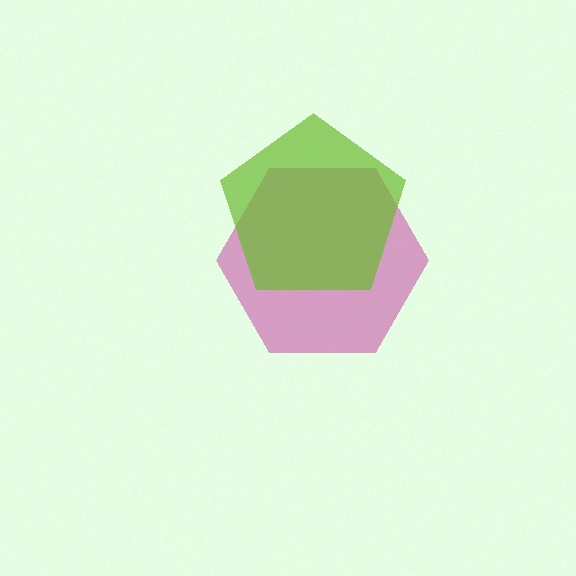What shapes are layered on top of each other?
The layered shapes are: a magenta hexagon, a lime pentagon.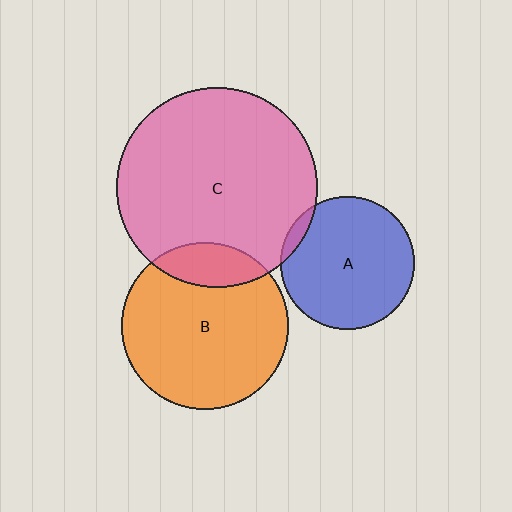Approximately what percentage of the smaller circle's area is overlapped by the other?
Approximately 15%.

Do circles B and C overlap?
Yes.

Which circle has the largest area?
Circle C (pink).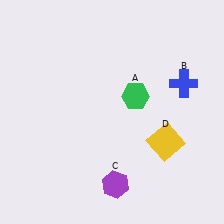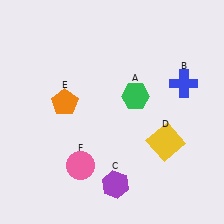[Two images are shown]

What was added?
An orange pentagon (E), a pink circle (F) were added in Image 2.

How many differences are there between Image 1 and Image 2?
There are 2 differences between the two images.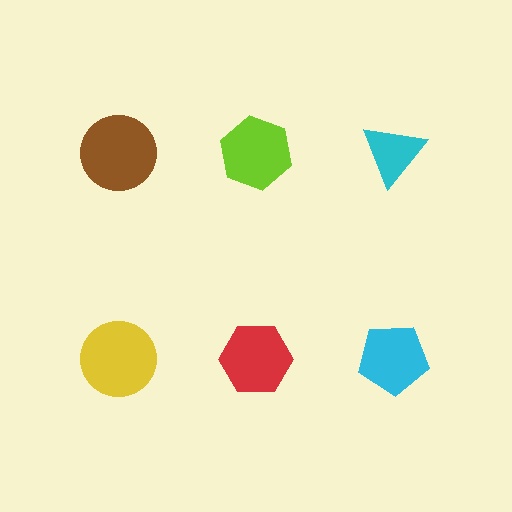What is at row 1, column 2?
A lime hexagon.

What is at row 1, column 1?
A brown circle.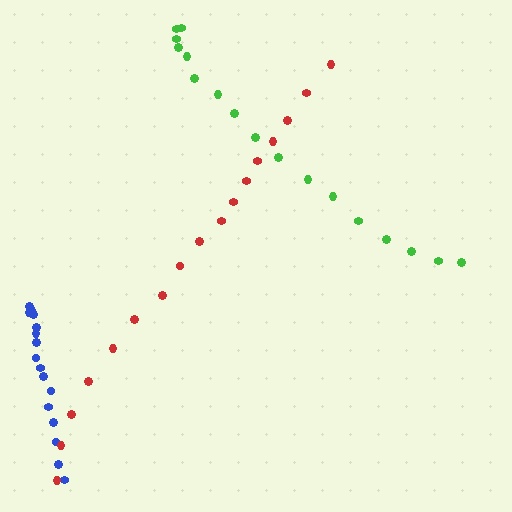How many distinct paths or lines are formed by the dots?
There are 3 distinct paths.